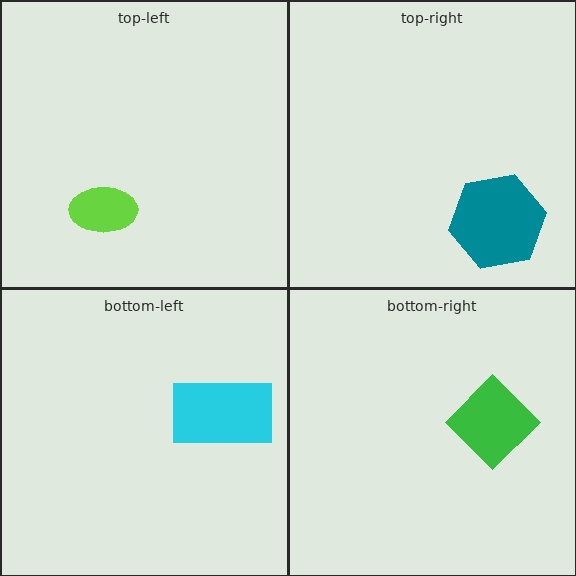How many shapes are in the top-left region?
1.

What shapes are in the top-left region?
The lime ellipse.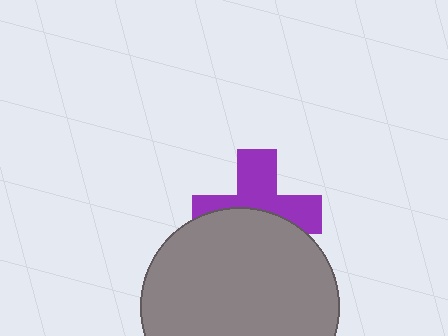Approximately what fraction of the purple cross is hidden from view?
Roughly 48% of the purple cross is hidden behind the gray circle.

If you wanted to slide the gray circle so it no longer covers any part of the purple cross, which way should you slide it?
Slide it down — that is the most direct way to separate the two shapes.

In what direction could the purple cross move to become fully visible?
The purple cross could move up. That would shift it out from behind the gray circle entirely.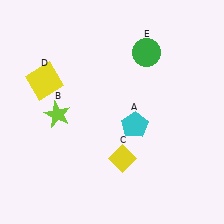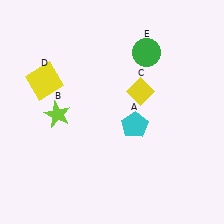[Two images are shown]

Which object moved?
The yellow diamond (C) moved up.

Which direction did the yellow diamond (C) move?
The yellow diamond (C) moved up.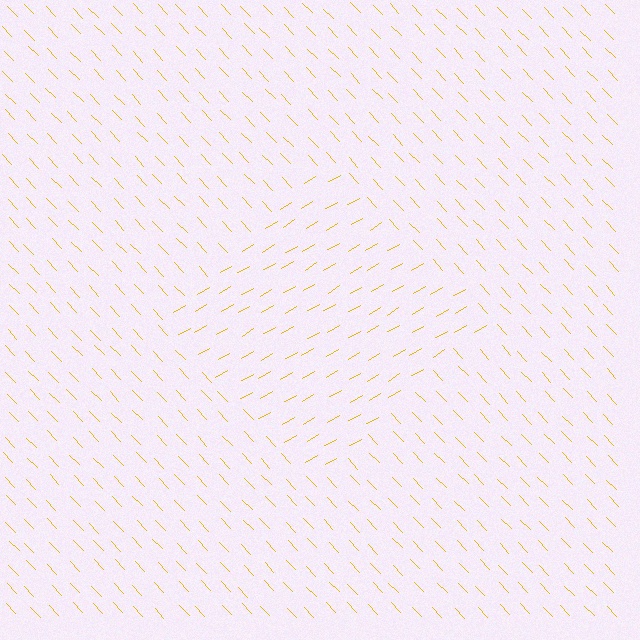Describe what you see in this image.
The image is filled with small yellow line segments. A diamond region in the image has lines oriented differently from the surrounding lines, creating a visible texture boundary.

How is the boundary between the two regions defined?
The boundary is defined purely by a change in line orientation (approximately 76 degrees difference). All lines are the same color and thickness.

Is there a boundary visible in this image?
Yes, there is a texture boundary formed by a change in line orientation.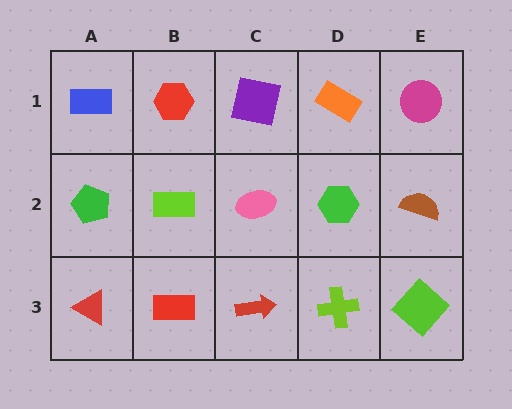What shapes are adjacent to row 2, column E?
A magenta circle (row 1, column E), a lime diamond (row 3, column E), a green hexagon (row 2, column D).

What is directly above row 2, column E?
A magenta circle.